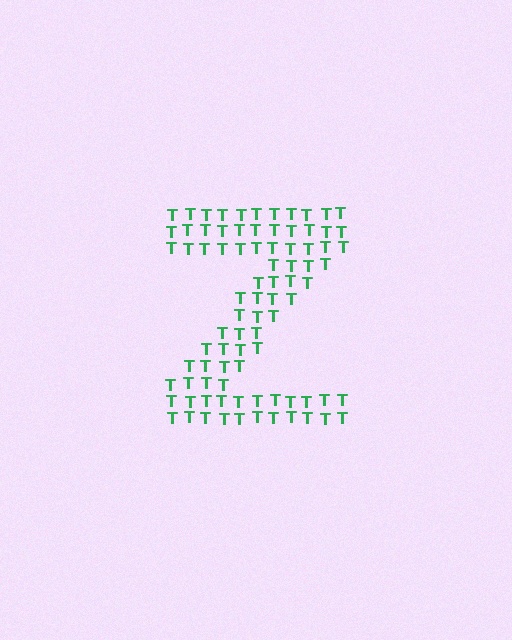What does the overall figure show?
The overall figure shows the letter Z.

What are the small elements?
The small elements are letter T's.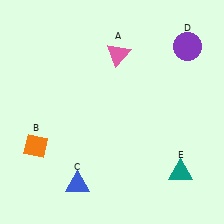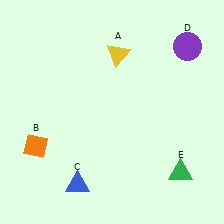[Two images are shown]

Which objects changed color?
A changed from pink to yellow. E changed from teal to green.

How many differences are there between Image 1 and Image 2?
There are 2 differences between the two images.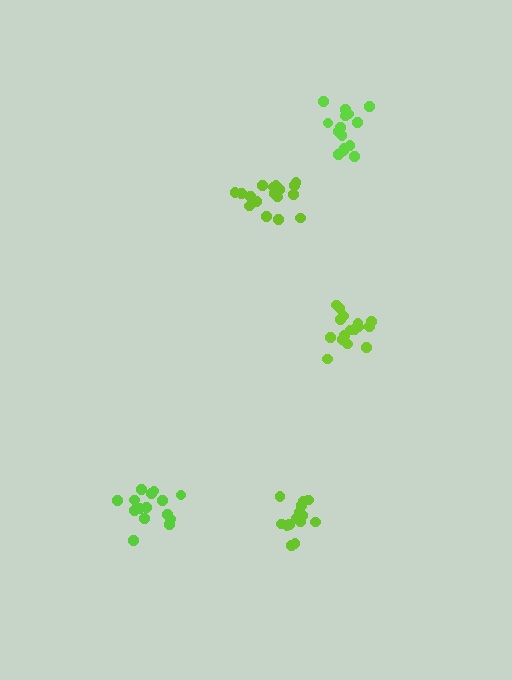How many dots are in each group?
Group 1: 16 dots, Group 2: 15 dots, Group 3: 14 dots, Group 4: 15 dots, Group 5: 17 dots (77 total).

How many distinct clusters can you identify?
There are 5 distinct clusters.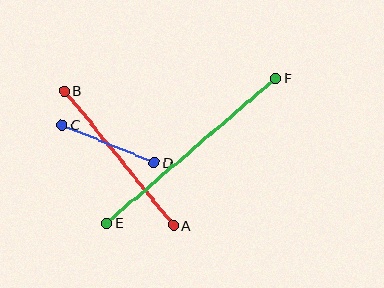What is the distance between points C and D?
The distance is approximately 100 pixels.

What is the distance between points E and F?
The distance is approximately 222 pixels.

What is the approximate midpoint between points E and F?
The midpoint is at approximately (191, 151) pixels.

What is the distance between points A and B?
The distance is approximately 173 pixels.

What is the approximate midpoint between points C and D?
The midpoint is at approximately (108, 144) pixels.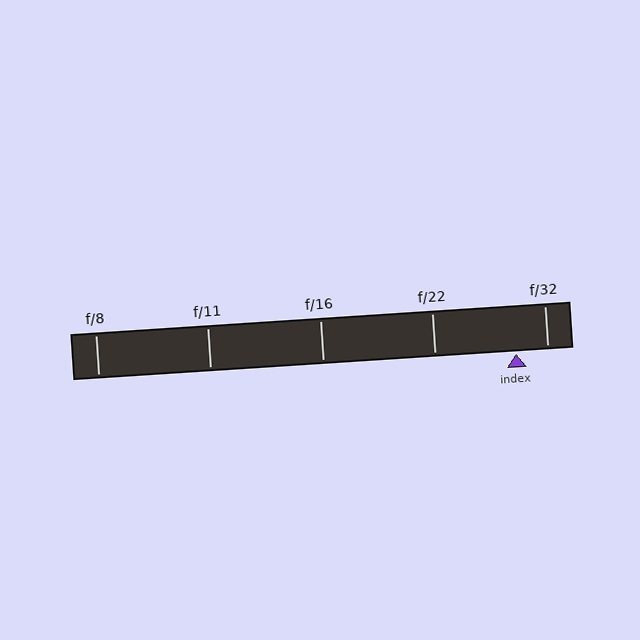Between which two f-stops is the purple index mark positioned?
The index mark is between f/22 and f/32.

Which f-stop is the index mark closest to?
The index mark is closest to f/32.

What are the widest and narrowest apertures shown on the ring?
The widest aperture shown is f/8 and the narrowest is f/32.